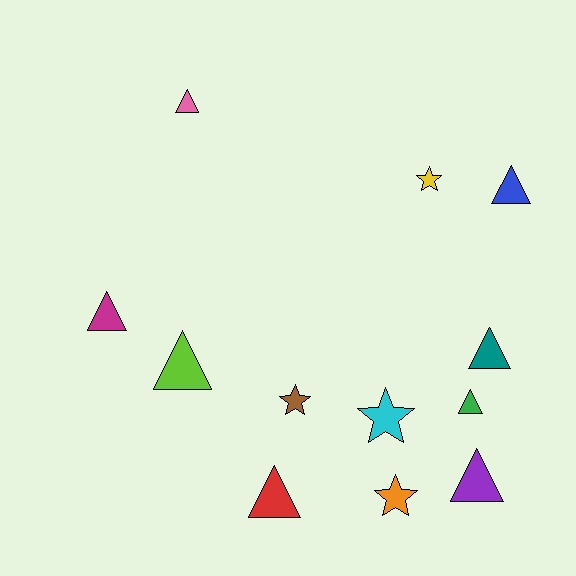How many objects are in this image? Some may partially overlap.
There are 12 objects.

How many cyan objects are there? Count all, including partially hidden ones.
There is 1 cyan object.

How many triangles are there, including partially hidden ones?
There are 8 triangles.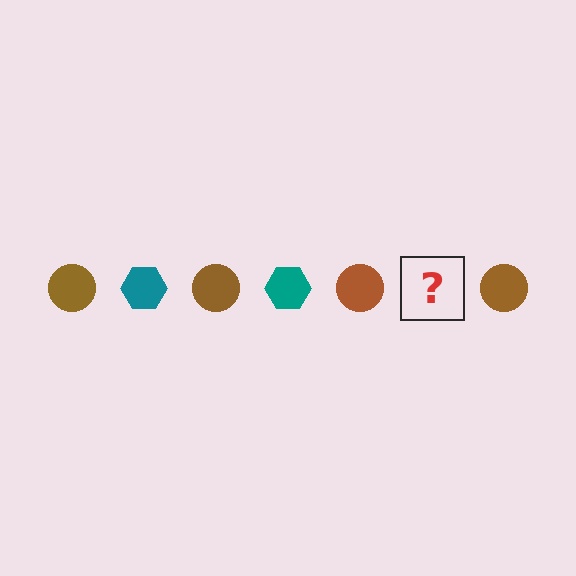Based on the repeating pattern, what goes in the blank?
The blank should be a teal hexagon.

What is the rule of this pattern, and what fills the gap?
The rule is that the pattern alternates between brown circle and teal hexagon. The gap should be filled with a teal hexagon.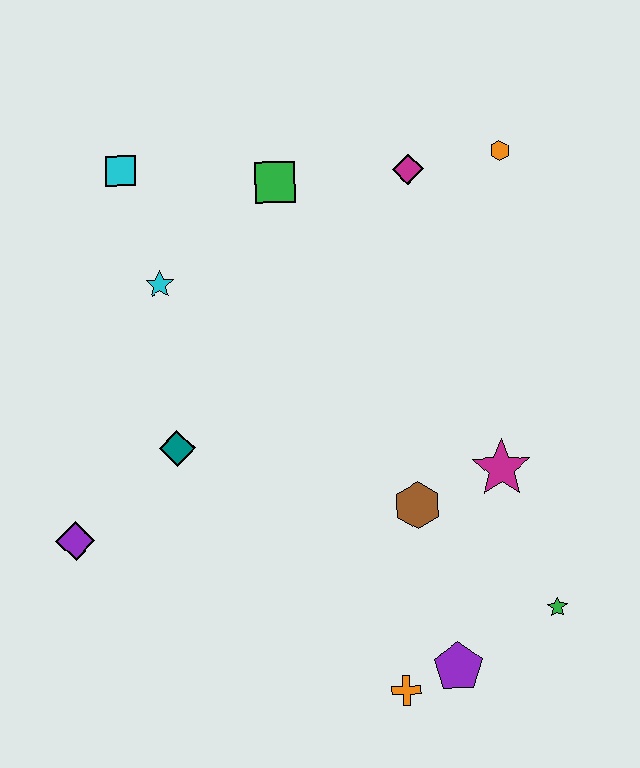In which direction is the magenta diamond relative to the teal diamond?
The magenta diamond is above the teal diamond.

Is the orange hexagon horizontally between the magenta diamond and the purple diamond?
No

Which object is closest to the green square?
The magenta diamond is closest to the green square.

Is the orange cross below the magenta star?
Yes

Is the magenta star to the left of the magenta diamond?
No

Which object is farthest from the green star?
The cyan square is farthest from the green star.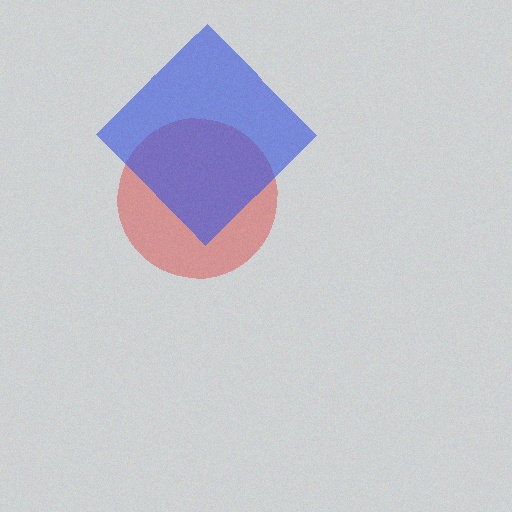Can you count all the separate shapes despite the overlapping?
Yes, there are 2 separate shapes.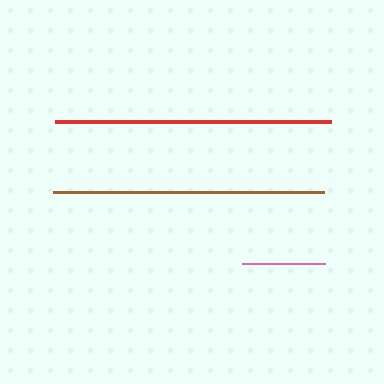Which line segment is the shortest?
The pink line is the shortest at approximately 84 pixels.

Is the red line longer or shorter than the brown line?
The red line is longer than the brown line.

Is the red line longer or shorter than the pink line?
The red line is longer than the pink line.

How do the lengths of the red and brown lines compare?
The red and brown lines are approximately the same length.